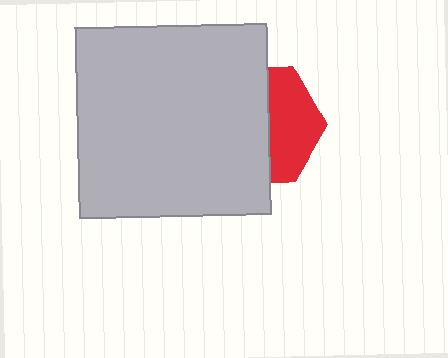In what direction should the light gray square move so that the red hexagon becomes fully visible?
The light gray square should move left. That is the shortest direction to clear the overlap and leave the red hexagon fully visible.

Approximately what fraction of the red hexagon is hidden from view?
Roughly 59% of the red hexagon is hidden behind the light gray square.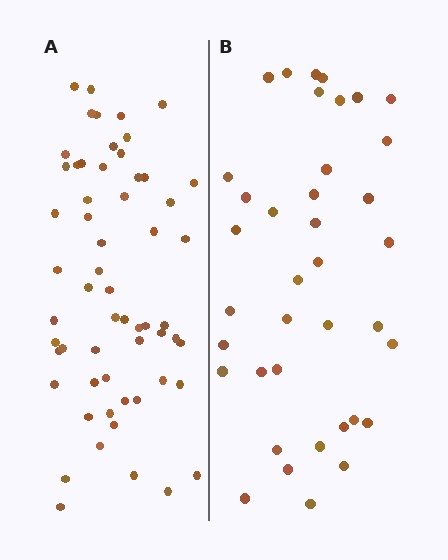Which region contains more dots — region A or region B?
Region A (the left region) has more dots.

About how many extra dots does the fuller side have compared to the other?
Region A has approximately 20 more dots than region B.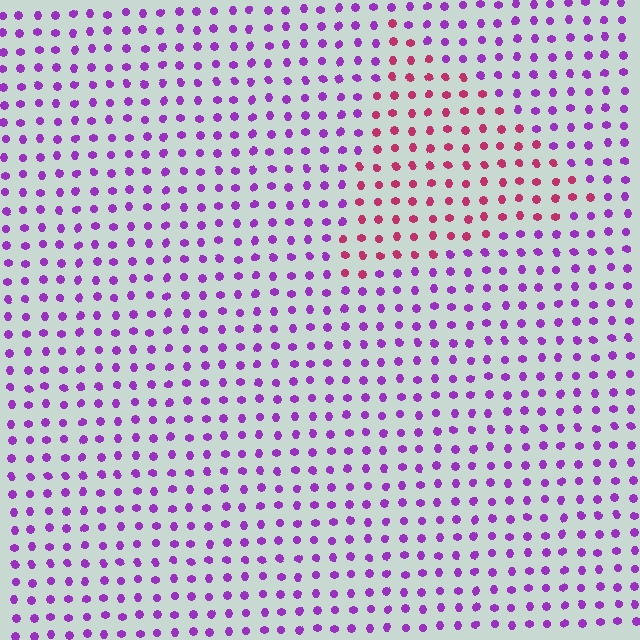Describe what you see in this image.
The image is filled with small purple elements in a uniform arrangement. A triangle-shaped region is visible where the elements are tinted to a slightly different hue, forming a subtle color boundary.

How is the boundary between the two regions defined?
The boundary is defined purely by a slight shift in hue (about 51 degrees). Spacing, size, and orientation are identical on both sides.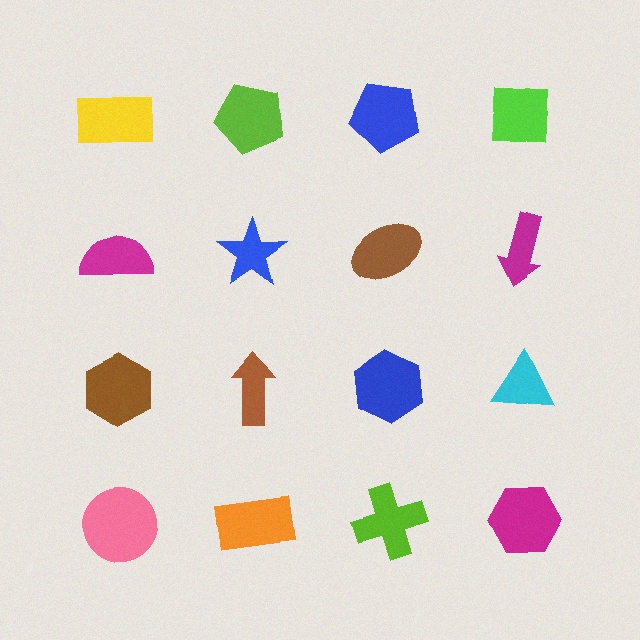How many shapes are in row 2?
4 shapes.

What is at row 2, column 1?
A magenta semicircle.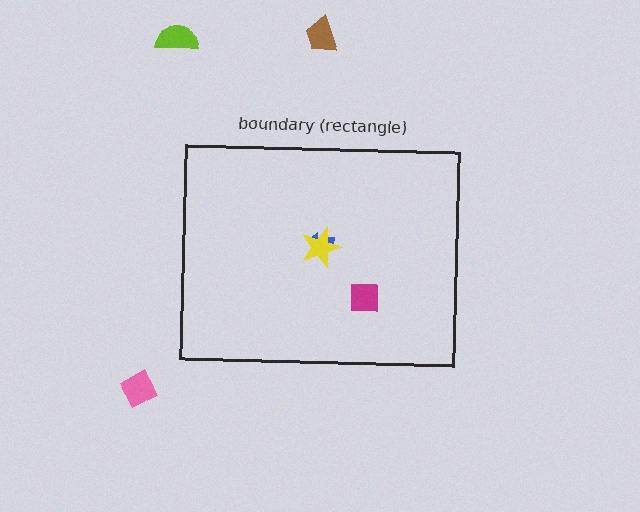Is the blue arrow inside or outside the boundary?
Inside.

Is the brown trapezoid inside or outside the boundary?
Outside.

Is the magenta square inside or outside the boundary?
Inside.